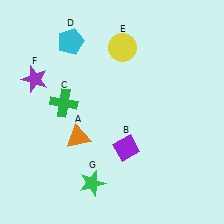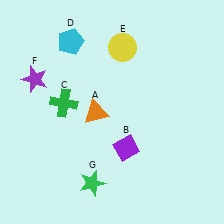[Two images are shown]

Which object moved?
The orange triangle (A) moved up.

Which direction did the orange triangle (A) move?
The orange triangle (A) moved up.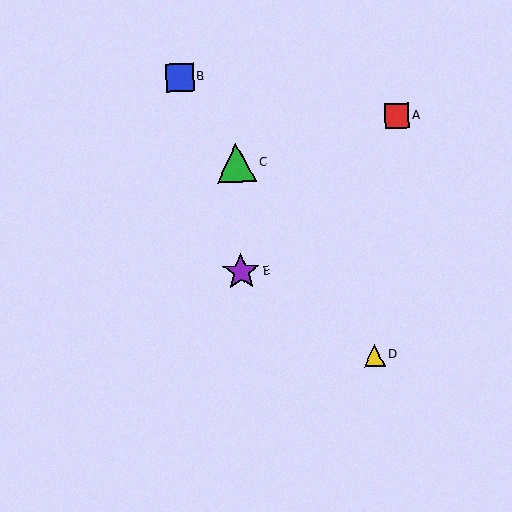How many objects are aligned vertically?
2 objects (C, E) are aligned vertically.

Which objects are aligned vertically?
Objects C, E are aligned vertically.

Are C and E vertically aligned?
Yes, both are at x≈236.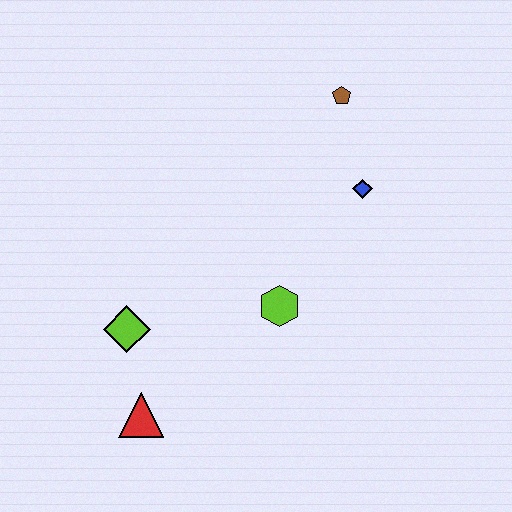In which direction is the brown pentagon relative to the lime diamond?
The brown pentagon is above the lime diamond.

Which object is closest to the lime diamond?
The red triangle is closest to the lime diamond.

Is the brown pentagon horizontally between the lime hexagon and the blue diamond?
Yes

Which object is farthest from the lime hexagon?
The brown pentagon is farthest from the lime hexagon.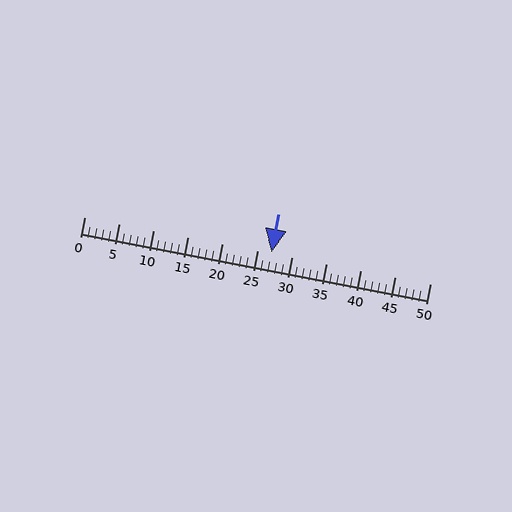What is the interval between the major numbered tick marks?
The major tick marks are spaced 5 units apart.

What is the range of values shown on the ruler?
The ruler shows values from 0 to 50.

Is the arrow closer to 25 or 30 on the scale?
The arrow is closer to 25.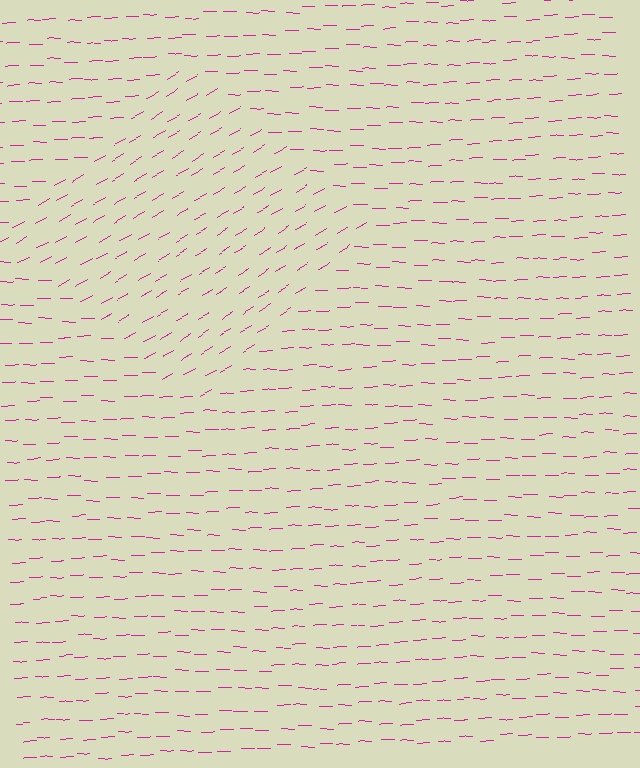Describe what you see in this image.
The image is filled with small magenta line segments. A diamond region in the image has lines oriented differently from the surrounding lines, creating a visible texture boundary.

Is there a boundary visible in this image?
Yes, there is a texture boundary formed by a change in line orientation.